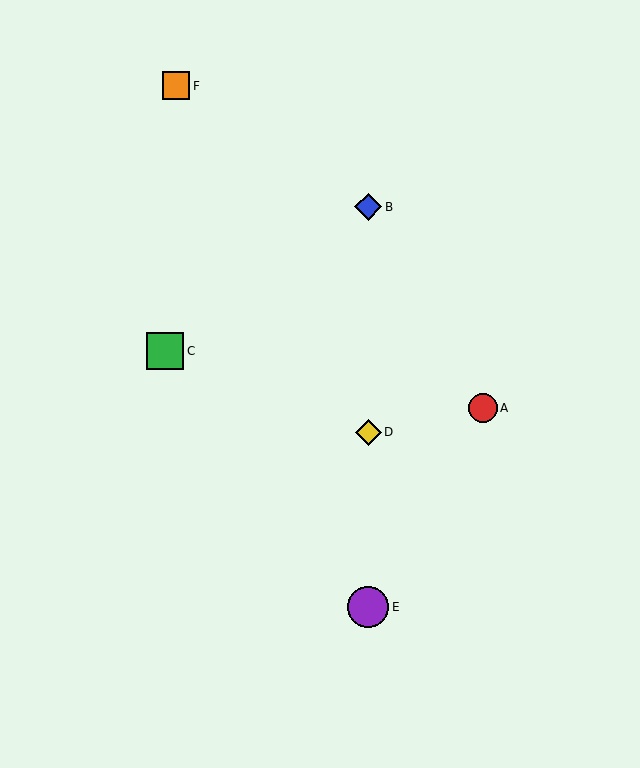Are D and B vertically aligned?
Yes, both are at x≈368.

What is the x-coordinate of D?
Object D is at x≈368.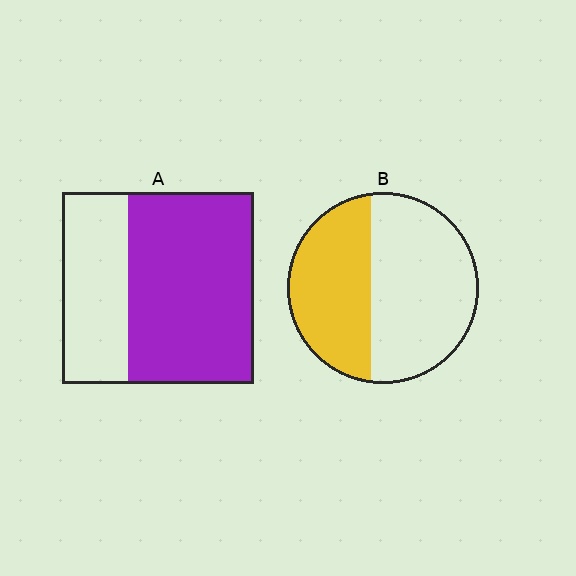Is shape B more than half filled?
No.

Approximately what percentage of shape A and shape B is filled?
A is approximately 65% and B is approximately 40%.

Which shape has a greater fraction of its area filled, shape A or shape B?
Shape A.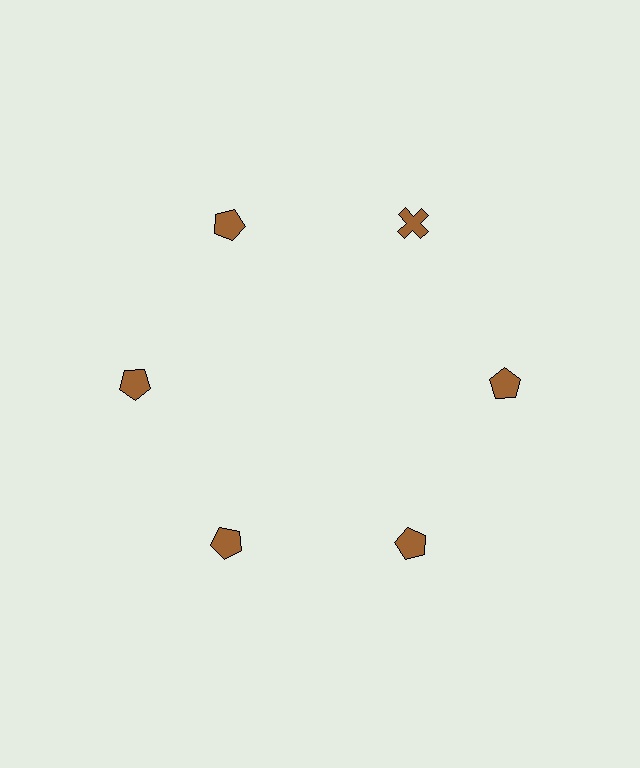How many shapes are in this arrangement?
There are 6 shapes arranged in a ring pattern.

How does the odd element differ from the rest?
It has a different shape: cross instead of pentagon.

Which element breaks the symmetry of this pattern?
The brown cross at roughly the 1 o'clock position breaks the symmetry. All other shapes are brown pentagons.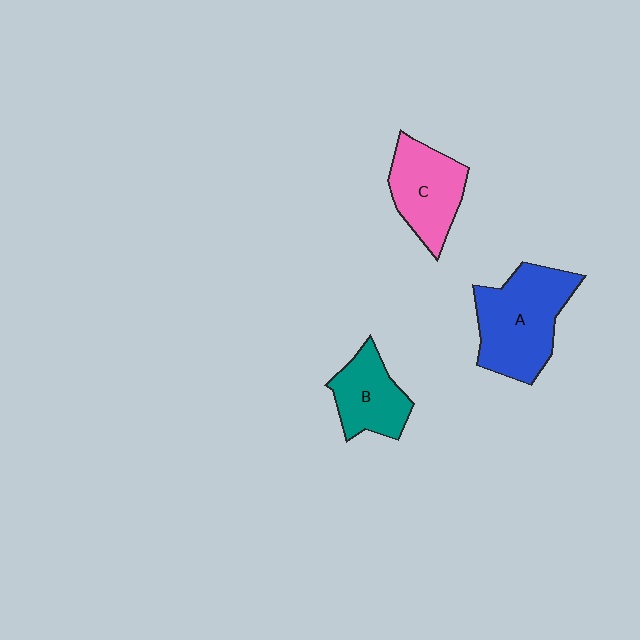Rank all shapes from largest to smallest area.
From largest to smallest: A (blue), C (pink), B (teal).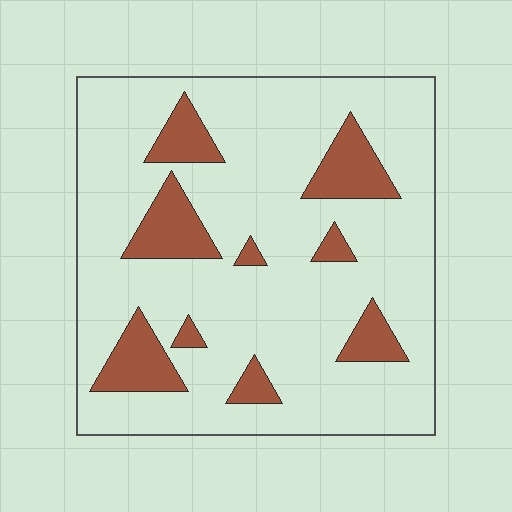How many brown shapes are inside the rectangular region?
9.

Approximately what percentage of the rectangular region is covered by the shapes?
Approximately 20%.